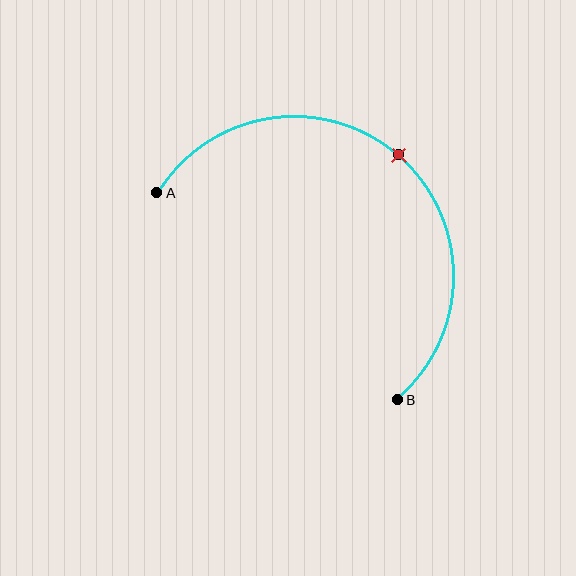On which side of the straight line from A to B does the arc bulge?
The arc bulges above and to the right of the straight line connecting A and B.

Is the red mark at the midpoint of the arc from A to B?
Yes. The red mark lies on the arc at equal arc-length from both A and B — it is the arc midpoint.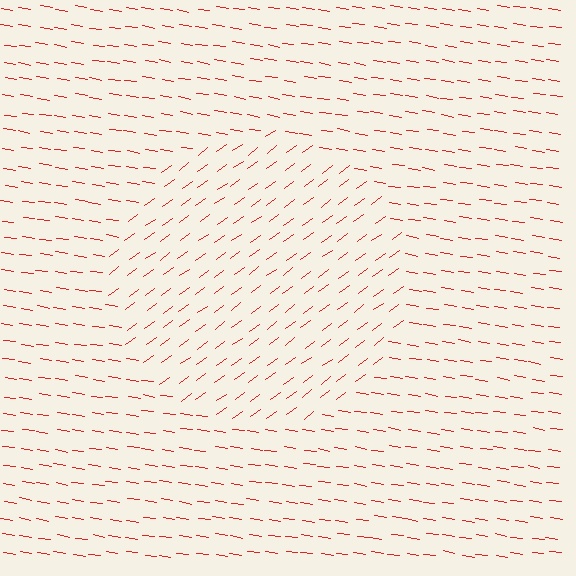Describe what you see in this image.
The image is filled with small red line segments. A circle region in the image has lines oriented differently from the surrounding lines, creating a visible texture boundary.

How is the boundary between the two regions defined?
The boundary is defined purely by a change in line orientation (approximately 45 degrees difference). All lines are the same color and thickness.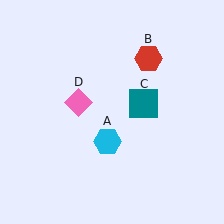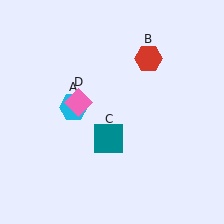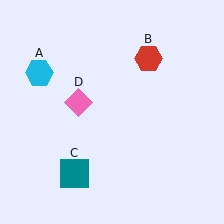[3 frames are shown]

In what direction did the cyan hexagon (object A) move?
The cyan hexagon (object A) moved up and to the left.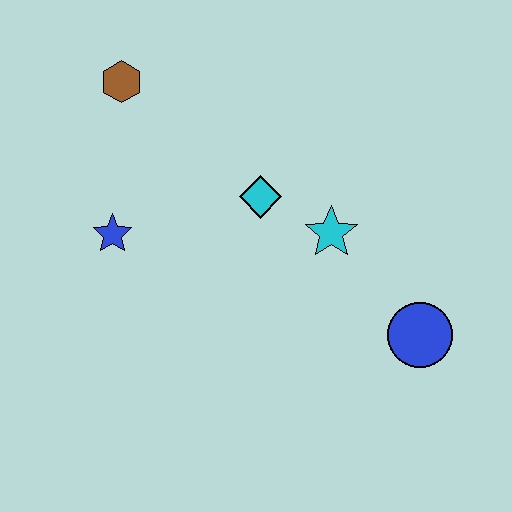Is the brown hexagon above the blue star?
Yes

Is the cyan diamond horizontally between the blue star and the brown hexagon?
No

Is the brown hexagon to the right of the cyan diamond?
No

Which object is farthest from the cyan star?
The brown hexagon is farthest from the cyan star.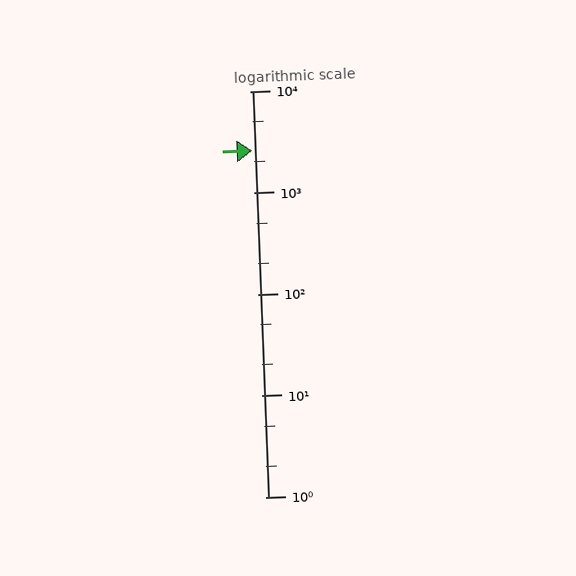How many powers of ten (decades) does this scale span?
The scale spans 4 decades, from 1 to 10000.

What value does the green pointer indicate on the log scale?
The pointer indicates approximately 2600.